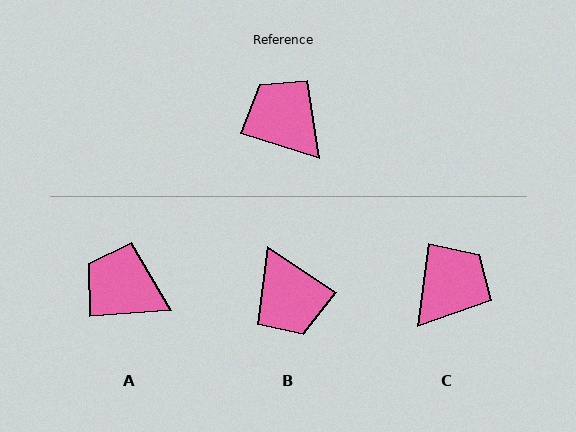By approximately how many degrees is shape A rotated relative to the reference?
Approximately 22 degrees counter-clockwise.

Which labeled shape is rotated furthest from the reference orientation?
B, about 163 degrees away.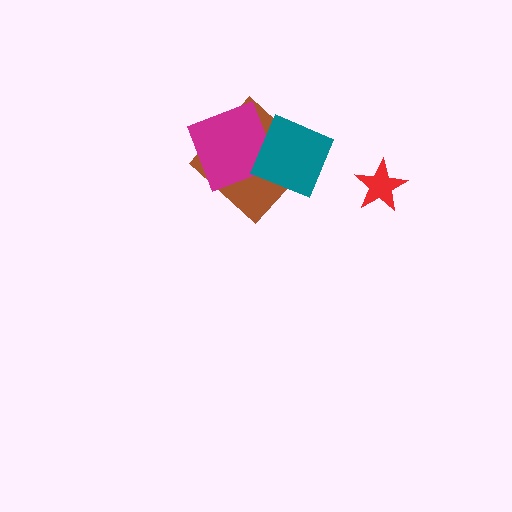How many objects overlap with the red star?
0 objects overlap with the red star.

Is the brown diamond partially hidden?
Yes, it is partially covered by another shape.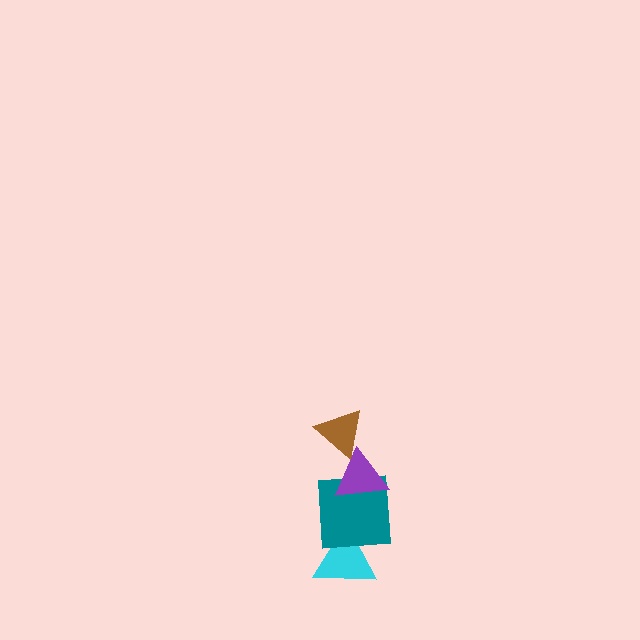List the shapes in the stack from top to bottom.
From top to bottom: the brown triangle, the purple triangle, the teal square, the cyan triangle.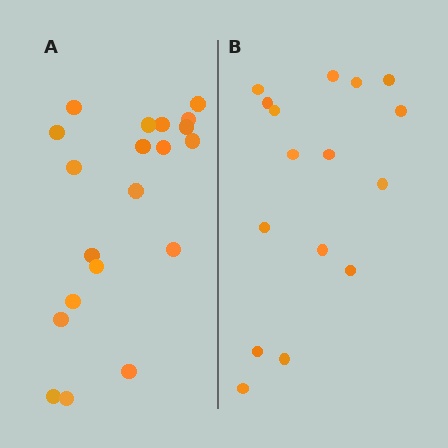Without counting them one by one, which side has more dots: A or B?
Region A (the left region) has more dots.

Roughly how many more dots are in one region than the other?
Region A has about 4 more dots than region B.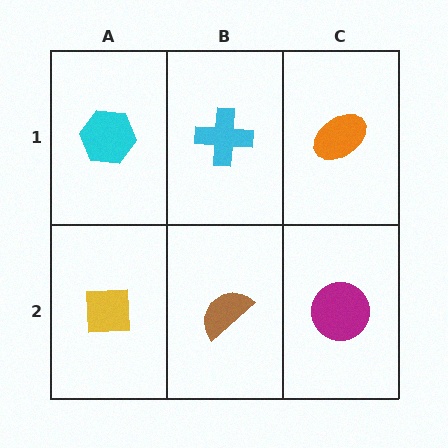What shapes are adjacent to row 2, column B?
A cyan cross (row 1, column B), a yellow square (row 2, column A), a magenta circle (row 2, column C).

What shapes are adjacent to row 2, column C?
An orange ellipse (row 1, column C), a brown semicircle (row 2, column B).